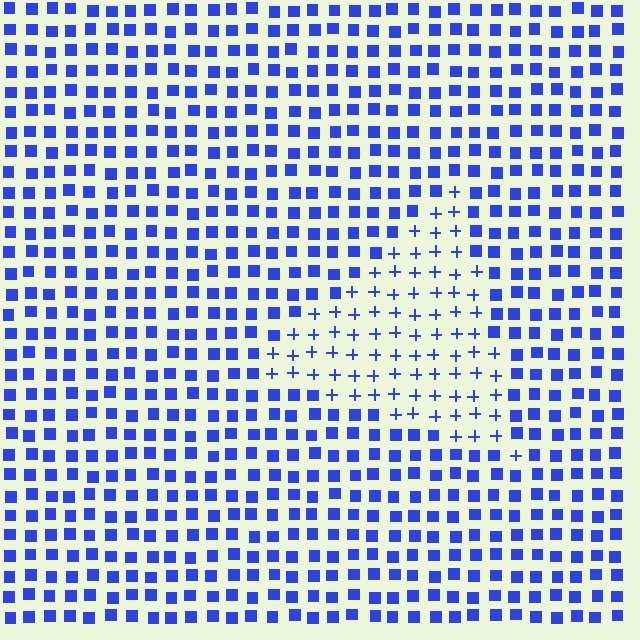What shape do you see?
I see a triangle.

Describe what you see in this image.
The image is filled with small blue elements arranged in a uniform grid. A triangle-shaped region contains plus signs, while the surrounding area contains squares. The boundary is defined purely by the change in element shape.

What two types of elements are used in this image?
The image uses plus signs inside the triangle region and squares outside it.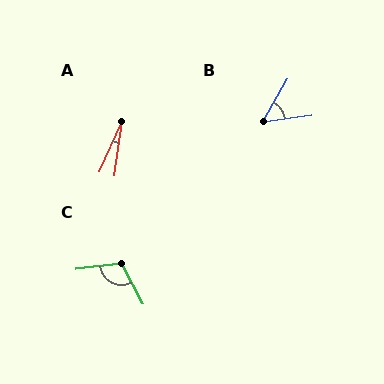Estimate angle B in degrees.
Approximately 52 degrees.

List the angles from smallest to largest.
A (16°), B (52°), C (111°).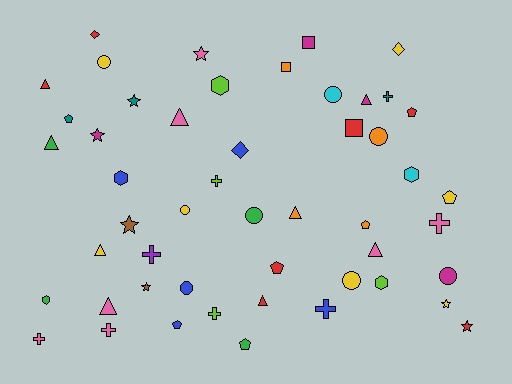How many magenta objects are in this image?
There are 4 magenta objects.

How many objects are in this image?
There are 50 objects.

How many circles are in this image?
There are 8 circles.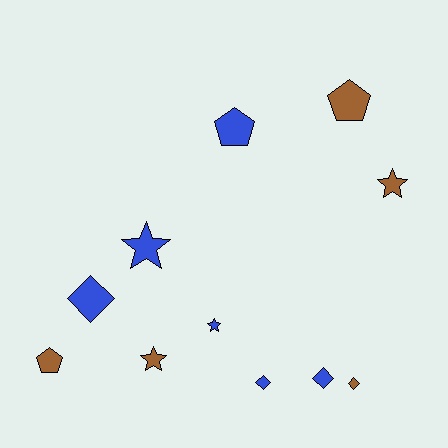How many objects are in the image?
There are 11 objects.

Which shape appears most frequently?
Diamond, with 4 objects.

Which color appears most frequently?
Blue, with 6 objects.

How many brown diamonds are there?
There is 1 brown diamond.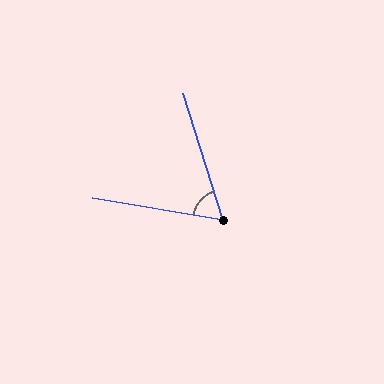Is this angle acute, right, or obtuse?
It is acute.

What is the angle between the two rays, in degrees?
Approximately 63 degrees.